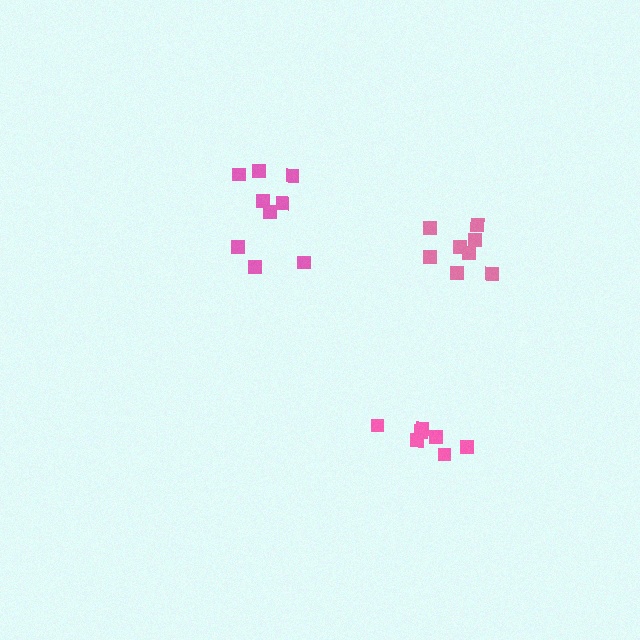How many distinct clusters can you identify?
There are 3 distinct clusters.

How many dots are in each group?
Group 1: 8 dots, Group 2: 9 dots, Group 3: 7 dots (24 total).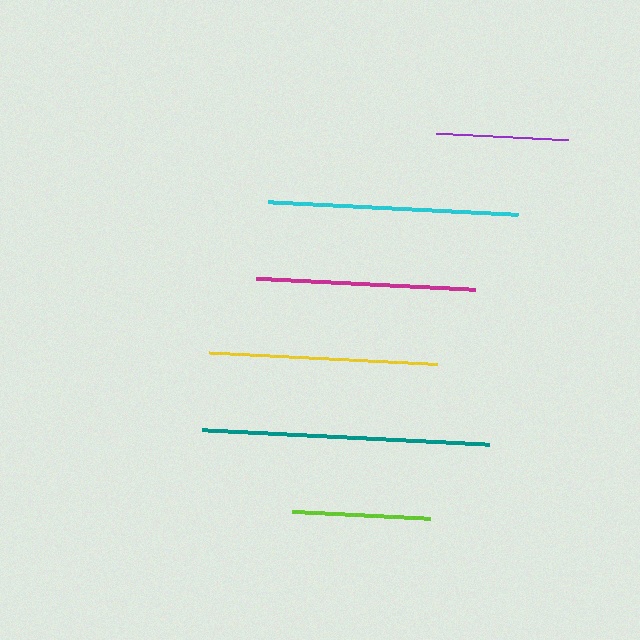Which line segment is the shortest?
The purple line is the shortest at approximately 133 pixels.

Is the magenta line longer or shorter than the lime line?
The magenta line is longer than the lime line.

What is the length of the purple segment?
The purple segment is approximately 133 pixels long.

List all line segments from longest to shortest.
From longest to shortest: teal, cyan, yellow, magenta, lime, purple.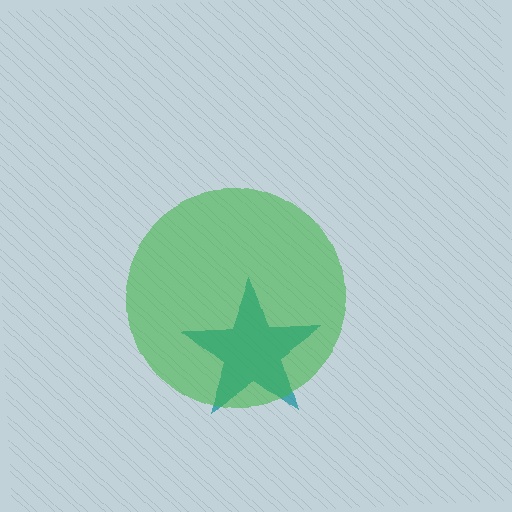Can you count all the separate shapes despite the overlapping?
Yes, there are 2 separate shapes.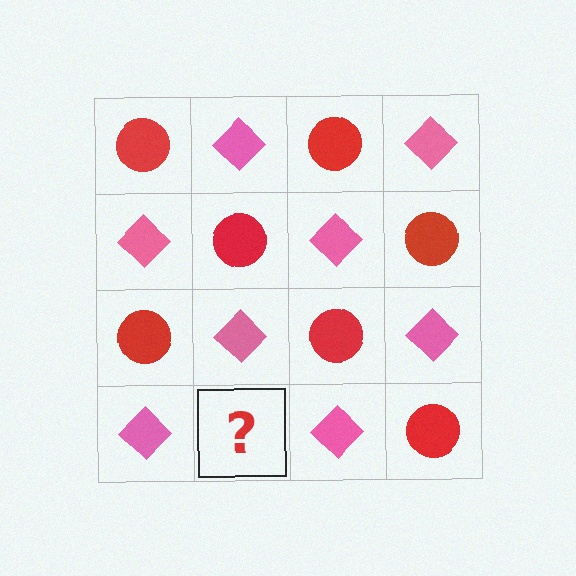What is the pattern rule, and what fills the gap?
The rule is that it alternates red circle and pink diamond in a checkerboard pattern. The gap should be filled with a red circle.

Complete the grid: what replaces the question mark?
The question mark should be replaced with a red circle.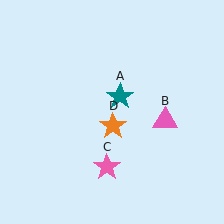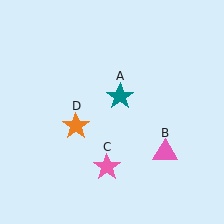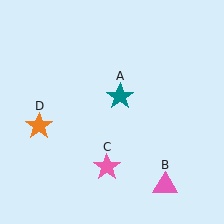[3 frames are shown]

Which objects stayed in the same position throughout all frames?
Teal star (object A) and pink star (object C) remained stationary.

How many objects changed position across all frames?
2 objects changed position: pink triangle (object B), orange star (object D).